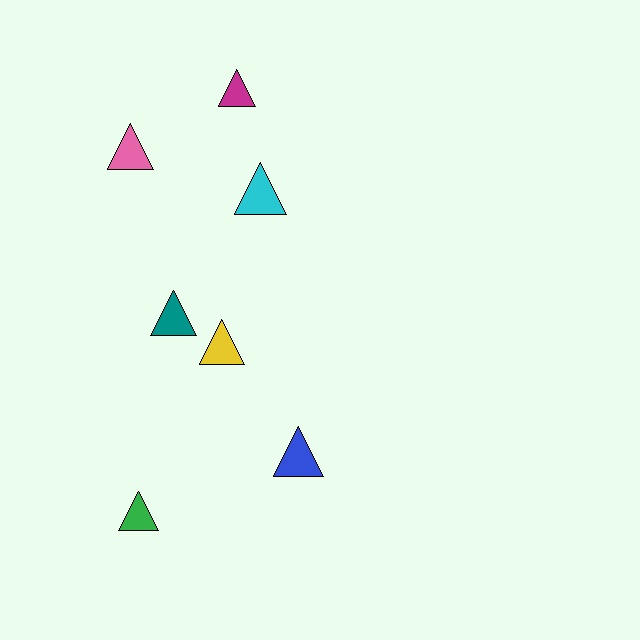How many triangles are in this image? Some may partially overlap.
There are 7 triangles.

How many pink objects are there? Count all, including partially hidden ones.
There is 1 pink object.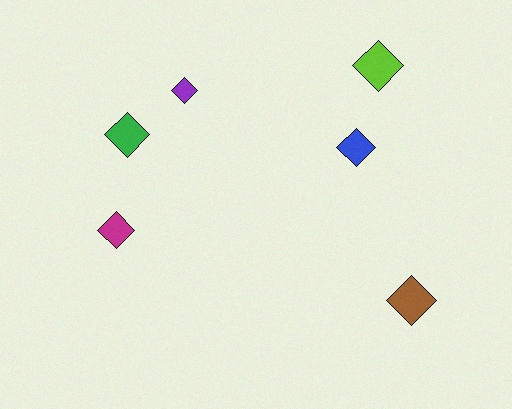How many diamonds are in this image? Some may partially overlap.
There are 6 diamonds.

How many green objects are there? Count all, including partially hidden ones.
There is 1 green object.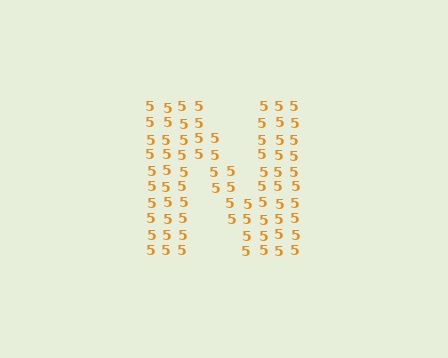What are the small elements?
The small elements are digit 5's.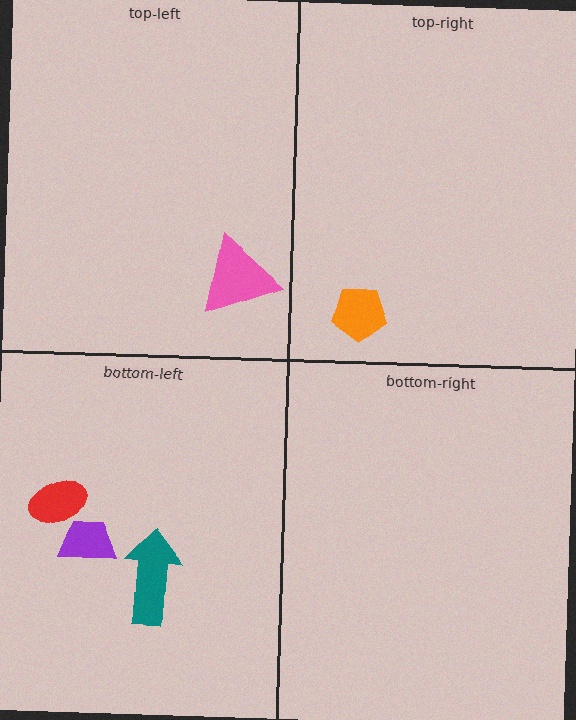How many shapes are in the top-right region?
1.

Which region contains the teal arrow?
The bottom-left region.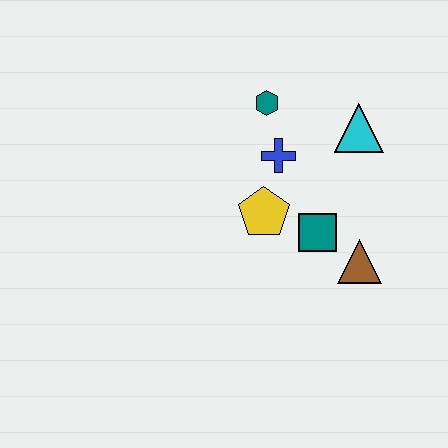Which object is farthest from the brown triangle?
The teal hexagon is farthest from the brown triangle.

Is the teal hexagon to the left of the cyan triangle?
Yes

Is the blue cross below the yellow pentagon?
No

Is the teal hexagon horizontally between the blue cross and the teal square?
No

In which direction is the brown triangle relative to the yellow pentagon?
The brown triangle is to the right of the yellow pentagon.